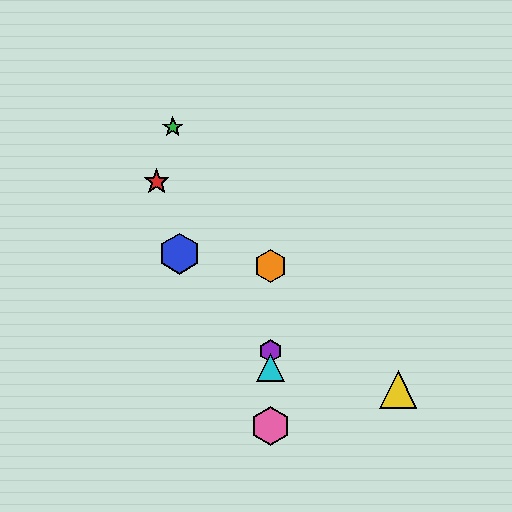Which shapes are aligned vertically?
The purple hexagon, the orange hexagon, the cyan triangle, the pink hexagon are aligned vertically.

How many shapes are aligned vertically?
4 shapes (the purple hexagon, the orange hexagon, the cyan triangle, the pink hexagon) are aligned vertically.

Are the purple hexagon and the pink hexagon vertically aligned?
Yes, both are at x≈271.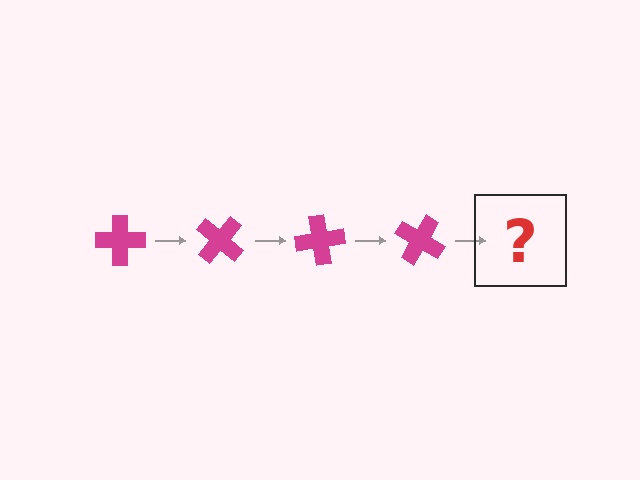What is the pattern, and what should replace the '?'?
The pattern is that the cross rotates 40 degrees each step. The '?' should be a magenta cross rotated 160 degrees.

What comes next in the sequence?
The next element should be a magenta cross rotated 160 degrees.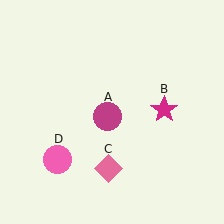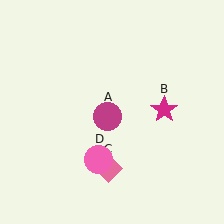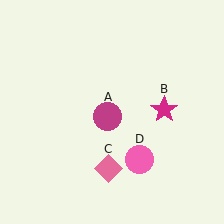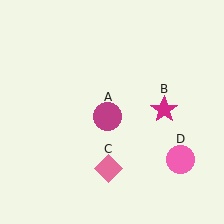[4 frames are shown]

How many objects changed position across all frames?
1 object changed position: pink circle (object D).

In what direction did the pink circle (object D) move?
The pink circle (object D) moved right.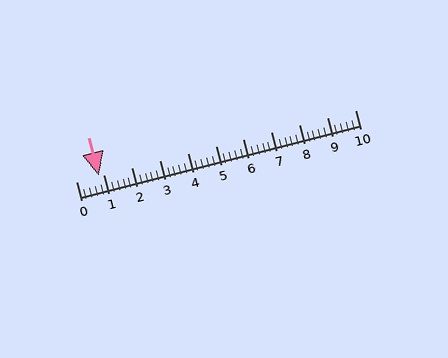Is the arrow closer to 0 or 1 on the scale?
The arrow is closer to 1.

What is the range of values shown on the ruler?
The ruler shows values from 0 to 10.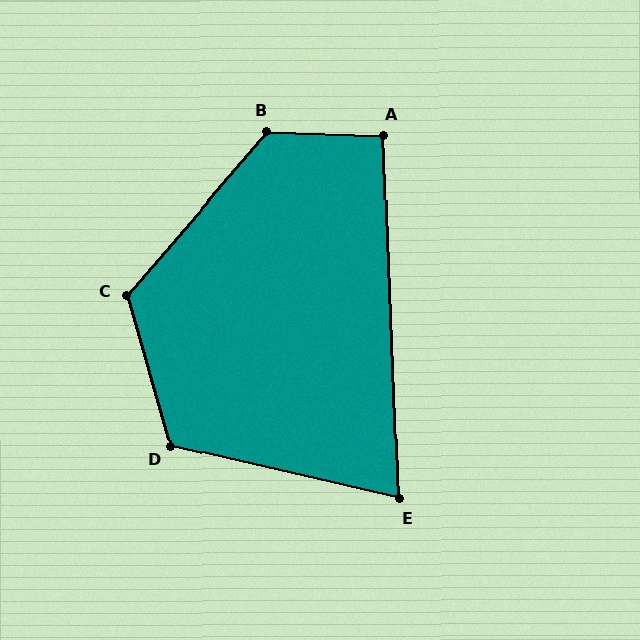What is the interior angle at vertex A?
Approximately 94 degrees (approximately right).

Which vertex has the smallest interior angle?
E, at approximately 75 degrees.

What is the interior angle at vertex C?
Approximately 123 degrees (obtuse).